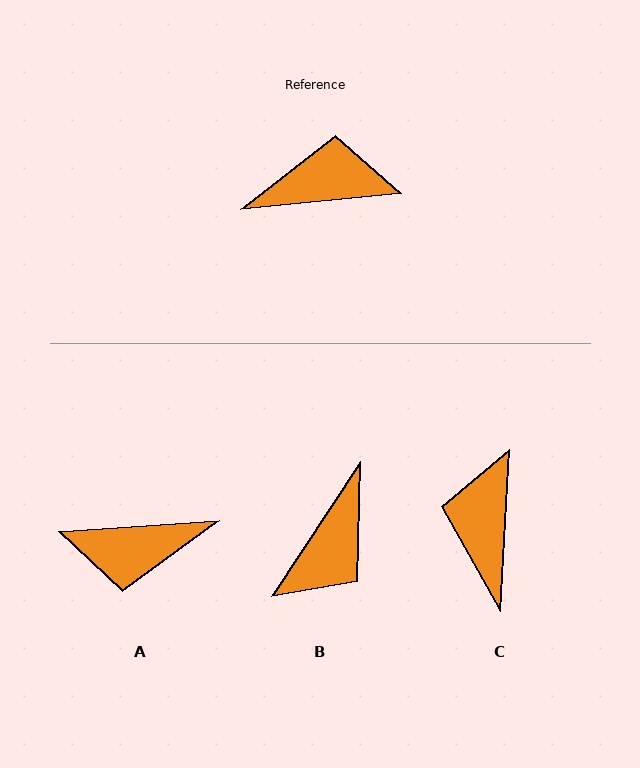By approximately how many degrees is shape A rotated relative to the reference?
Approximately 178 degrees counter-clockwise.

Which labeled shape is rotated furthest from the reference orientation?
A, about 178 degrees away.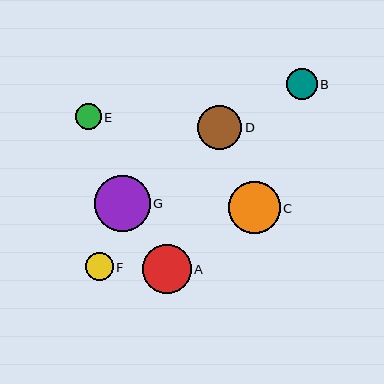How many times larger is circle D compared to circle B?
Circle D is approximately 1.4 times the size of circle B.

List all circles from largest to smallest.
From largest to smallest: G, C, A, D, B, F, E.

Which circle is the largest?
Circle G is the largest with a size of approximately 56 pixels.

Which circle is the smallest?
Circle E is the smallest with a size of approximately 26 pixels.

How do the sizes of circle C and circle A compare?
Circle C and circle A are approximately the same size.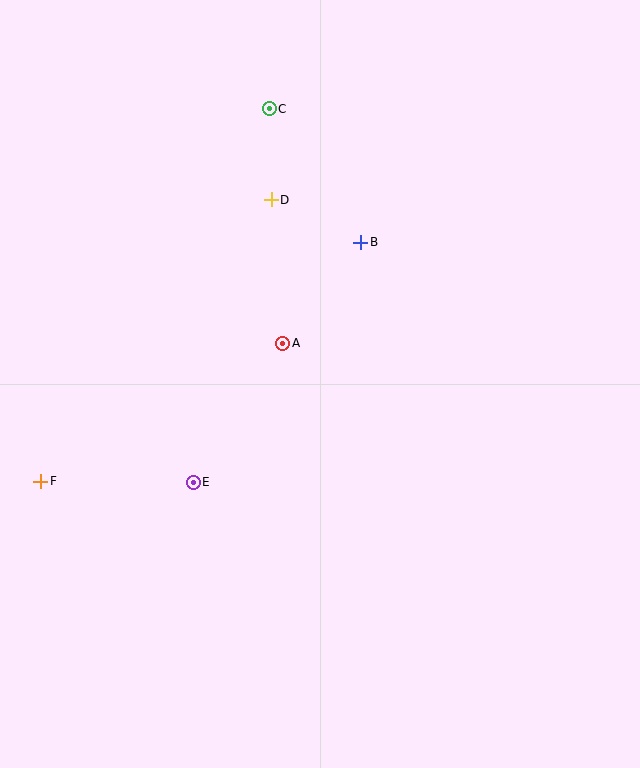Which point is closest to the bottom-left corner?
Point F is closest to the bottom-left corner.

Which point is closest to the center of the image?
Point A at (283, 343) is closest to the center.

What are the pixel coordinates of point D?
Point D is at (271, 200).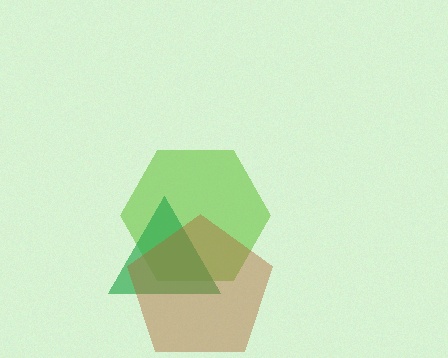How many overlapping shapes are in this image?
There are 3 overlapping shapes in the image.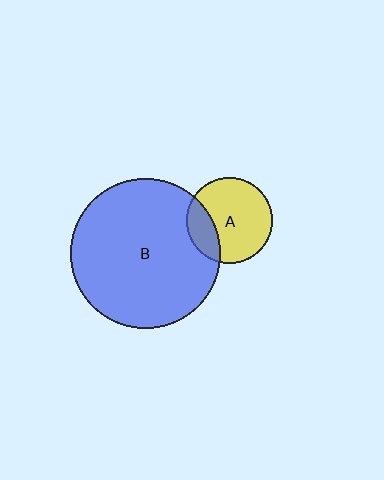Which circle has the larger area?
Circle B (blue).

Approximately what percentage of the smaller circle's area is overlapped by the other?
Approximately 25%.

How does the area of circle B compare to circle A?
Approximately 3.1 times.